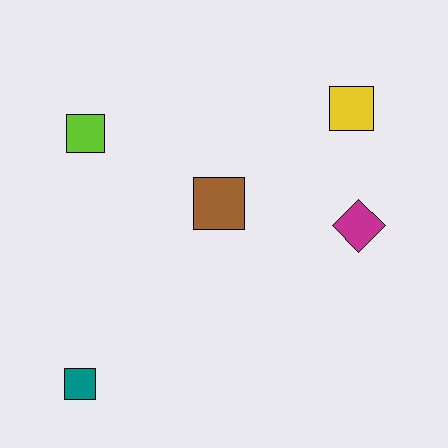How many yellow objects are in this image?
There is 1 yellow object.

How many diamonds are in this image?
There is 1 diamond.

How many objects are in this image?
There are 5 objects.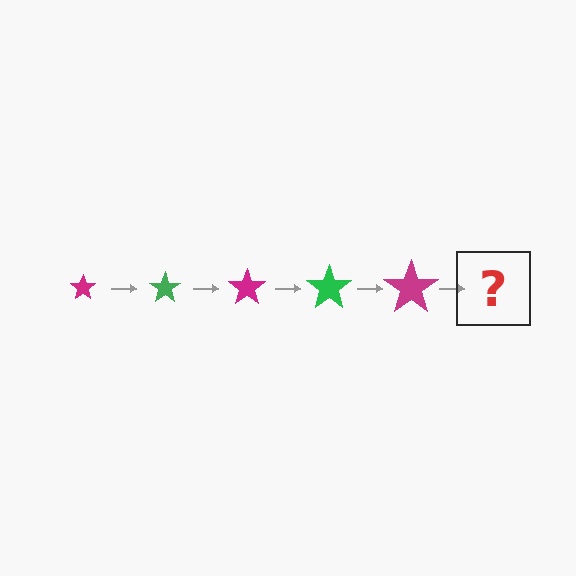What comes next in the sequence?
The next element should be a green star, larger than the previous one.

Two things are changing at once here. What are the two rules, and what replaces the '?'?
The two rules are that the star grows larger each step and the color cycles through magenta and green. The '?' should be a green star, larger than the previous one.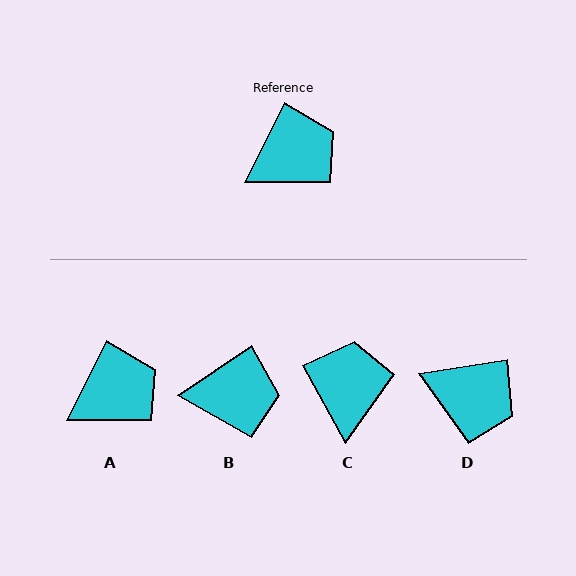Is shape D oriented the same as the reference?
No, it is off by about 54 degrees.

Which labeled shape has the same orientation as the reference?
A.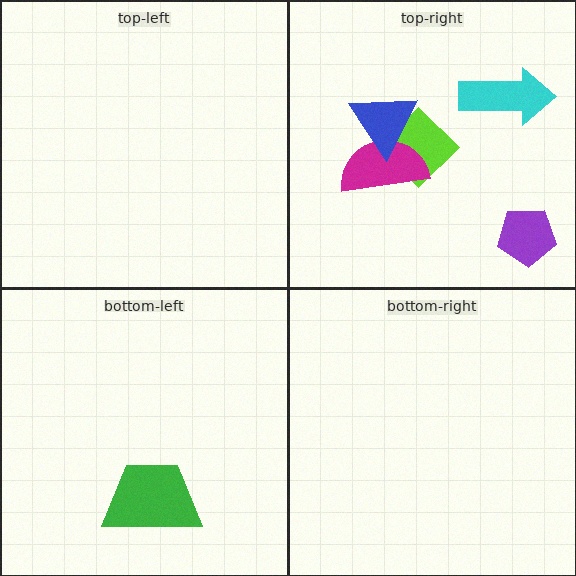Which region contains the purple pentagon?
The top-right region.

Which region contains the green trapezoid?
The bottom-left region.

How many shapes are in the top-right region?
5.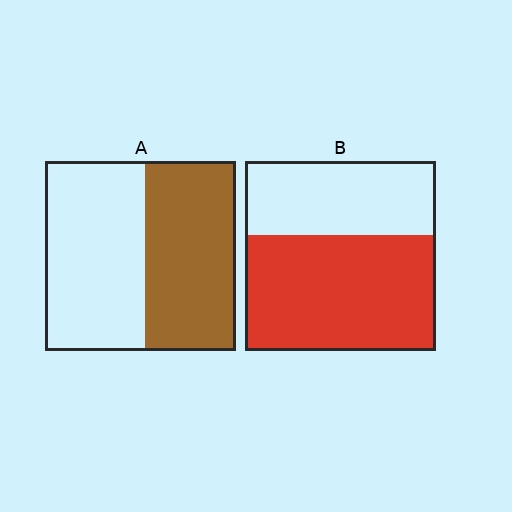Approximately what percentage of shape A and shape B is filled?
A is approximately 50% and B is approximately 60%.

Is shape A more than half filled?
Roughly half.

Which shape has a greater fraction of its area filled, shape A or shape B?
Shape B.